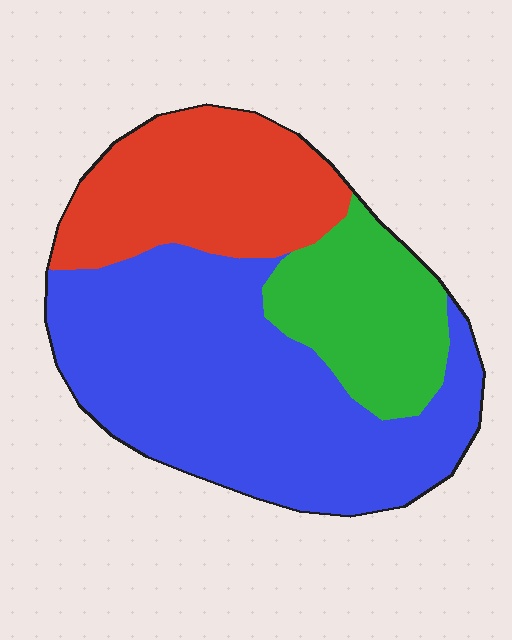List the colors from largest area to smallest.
From largest to smallest: blue, red, green.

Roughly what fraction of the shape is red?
Red covers around 25% of the shape.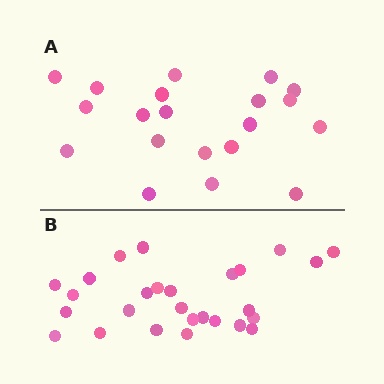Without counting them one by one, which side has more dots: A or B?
Region B (the bottom region) has more dots.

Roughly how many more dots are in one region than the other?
Region B has roughly 8 or so more dots than region A.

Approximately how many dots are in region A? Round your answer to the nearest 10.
About 20 dots.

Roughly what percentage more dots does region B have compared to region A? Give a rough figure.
About 35% more.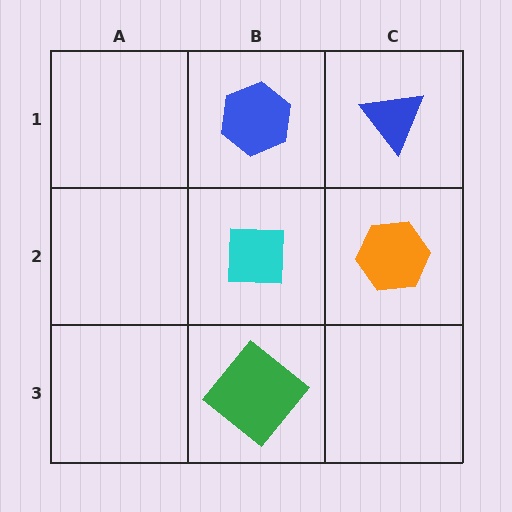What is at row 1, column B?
A blue hexagon.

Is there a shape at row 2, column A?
No, that cell is empty.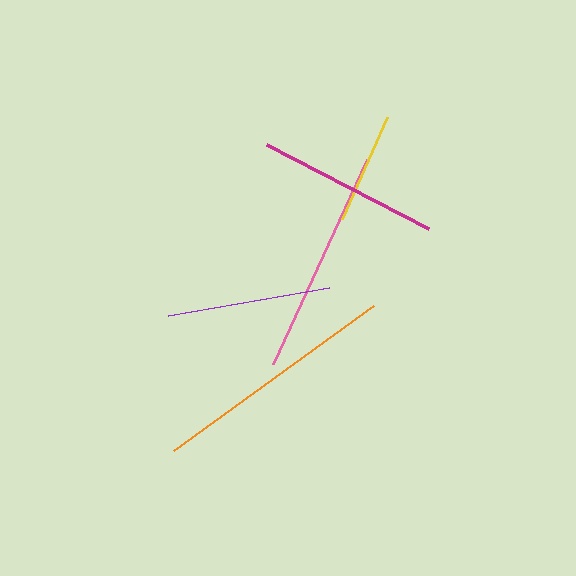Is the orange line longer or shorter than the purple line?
The orange line is longer than the purple line.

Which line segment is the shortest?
The yellow line is the shortest at approximately 111 pixels.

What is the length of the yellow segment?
The yellow segment is approximately 111 pixels long.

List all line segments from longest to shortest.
From longest to shortest: orange, pink, magenta, purple, yellow.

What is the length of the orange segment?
The orange segment is approximately 247 pixels long.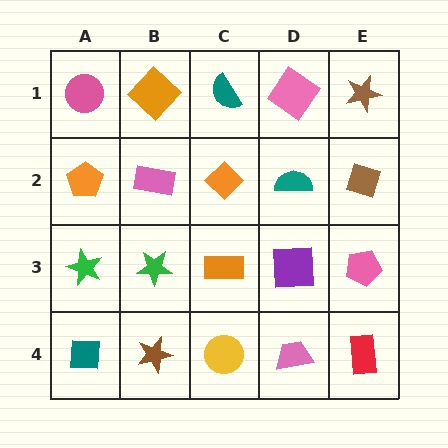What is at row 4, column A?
A teal square.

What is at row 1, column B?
An orange diamond.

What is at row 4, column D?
A pink trapezoid.